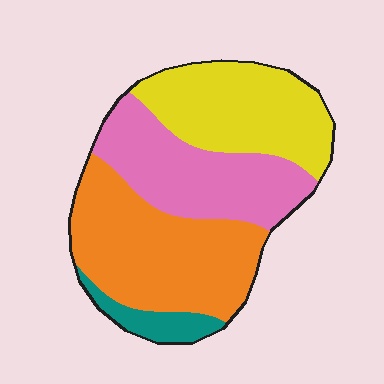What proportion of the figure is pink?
Pink takes up about one quarter (1/4) of the figure.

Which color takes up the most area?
Orange, at roughly 35%.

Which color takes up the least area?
Teal, at roughly 5%.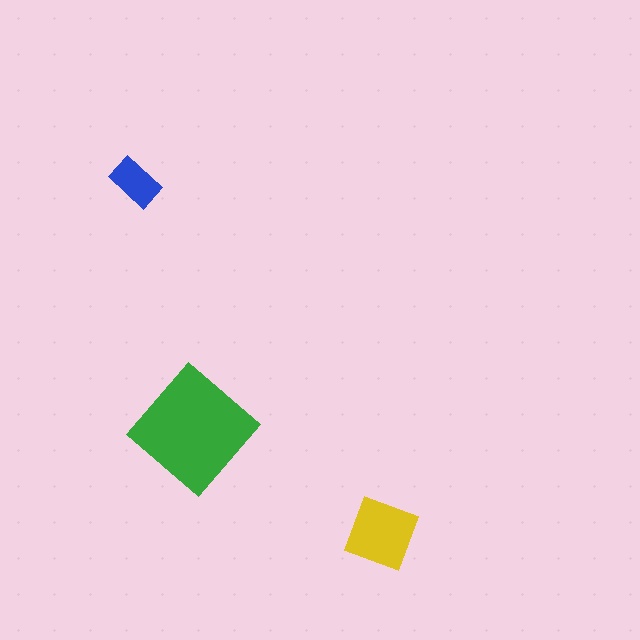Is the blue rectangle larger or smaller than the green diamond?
Smaller.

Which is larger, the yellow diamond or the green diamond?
The green diamond.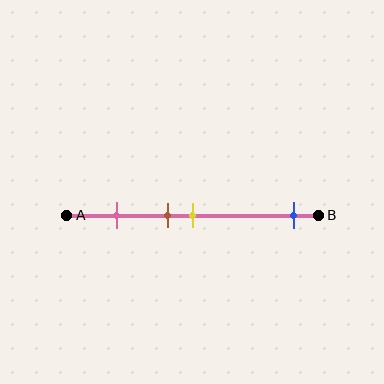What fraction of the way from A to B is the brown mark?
The brown mark is approximately 40% (0.4) of the way from A to B.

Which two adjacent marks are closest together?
The brown and yellow marks are the closest adjacent pair.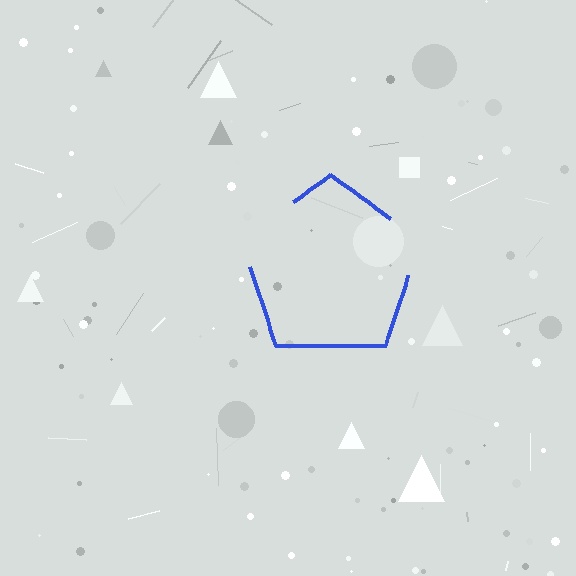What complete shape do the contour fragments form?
The contour fragments form a pentagon.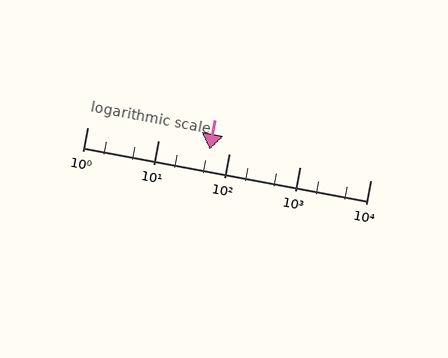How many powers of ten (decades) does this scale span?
The scale spans 4 decades, from 1 to 10000.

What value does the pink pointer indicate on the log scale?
The pointer indicates approximately 54.